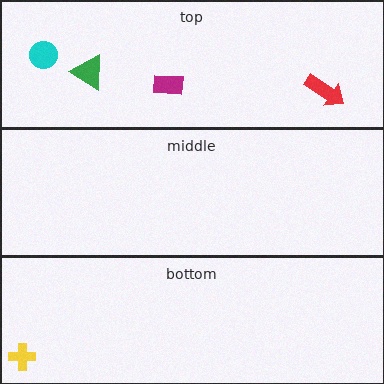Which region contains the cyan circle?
The top region.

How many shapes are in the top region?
4.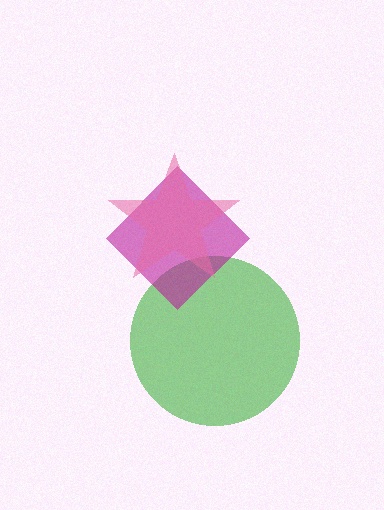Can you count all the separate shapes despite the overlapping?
Yes, there are 3 separate shapes.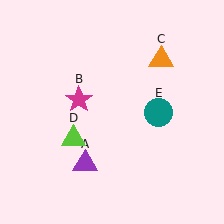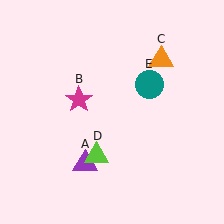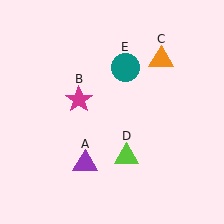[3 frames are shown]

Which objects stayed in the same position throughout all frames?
Purple triangle (object A) and magenta star (object B) and orange triangle (object C) remained stationary.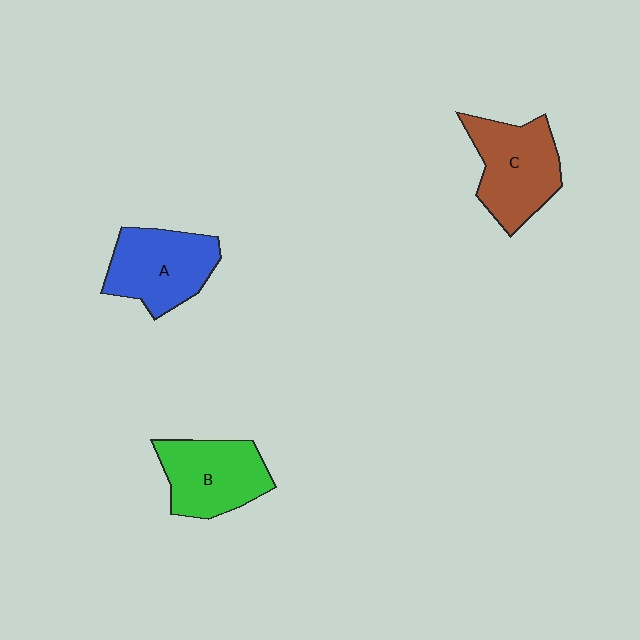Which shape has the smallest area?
Shape B (green).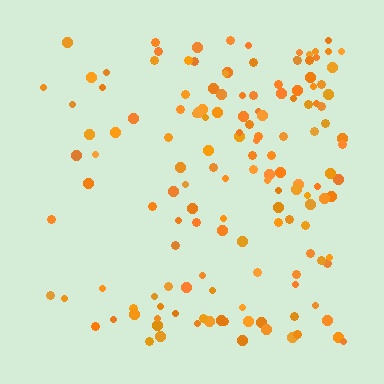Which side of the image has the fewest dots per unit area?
The left.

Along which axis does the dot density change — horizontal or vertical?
Horizontal.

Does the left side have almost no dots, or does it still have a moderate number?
Still a moderate number, just noticeably fewer than the right.